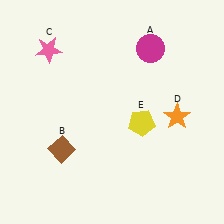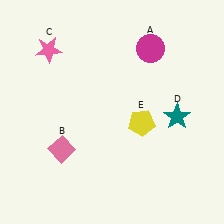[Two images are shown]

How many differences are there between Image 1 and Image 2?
There are 2 differences between the two images.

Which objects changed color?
B changed from brown to pink. D changed from orange to teal.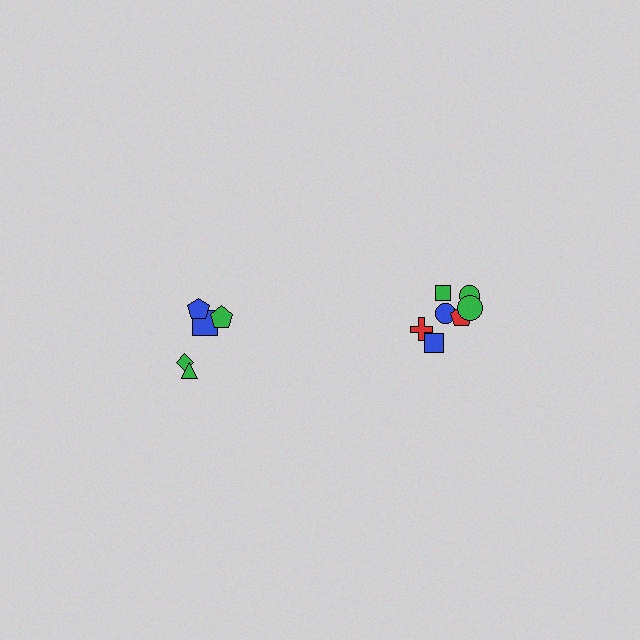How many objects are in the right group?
There are 7 objects.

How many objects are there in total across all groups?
There are 12 objects.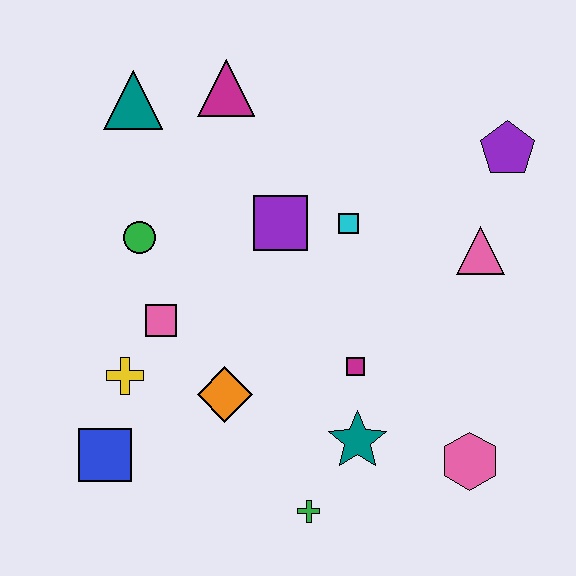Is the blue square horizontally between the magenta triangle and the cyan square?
No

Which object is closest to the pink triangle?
The purple pentagon is closest to the pink triangle.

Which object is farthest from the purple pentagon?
The blue square is farthest from the purple pentagon.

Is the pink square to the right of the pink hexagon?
No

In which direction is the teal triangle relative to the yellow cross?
The teal triangle is above the yellow cross.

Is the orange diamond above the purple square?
No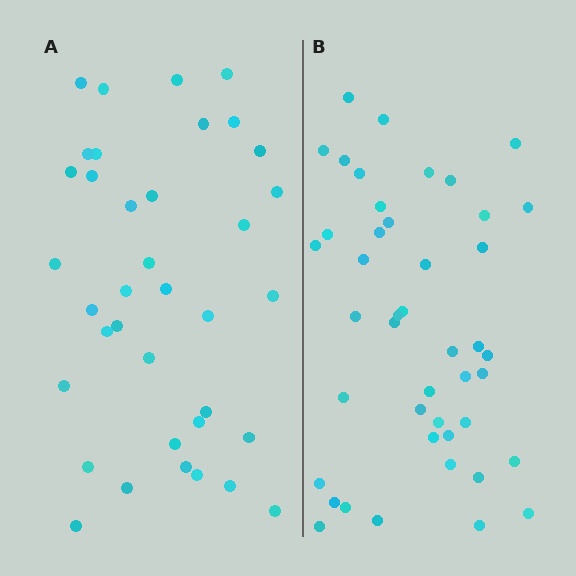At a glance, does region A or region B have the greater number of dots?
Region B (the right region) has more dots.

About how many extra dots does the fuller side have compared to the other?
Region B has roughly 8 or so more dots than region A.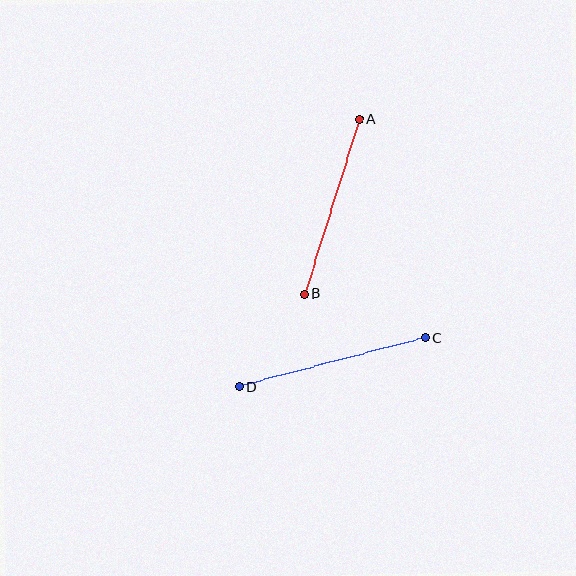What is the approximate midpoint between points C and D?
The midpoint is at approximately (332, 362) pixels.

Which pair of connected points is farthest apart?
Points C and D are farthest apart.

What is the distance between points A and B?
The distance is approximately 183 pixels.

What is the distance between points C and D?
The distance is approximately 193 pixels.